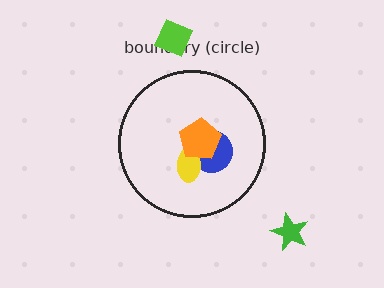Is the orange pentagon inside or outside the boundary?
Inside.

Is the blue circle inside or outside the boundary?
Inside.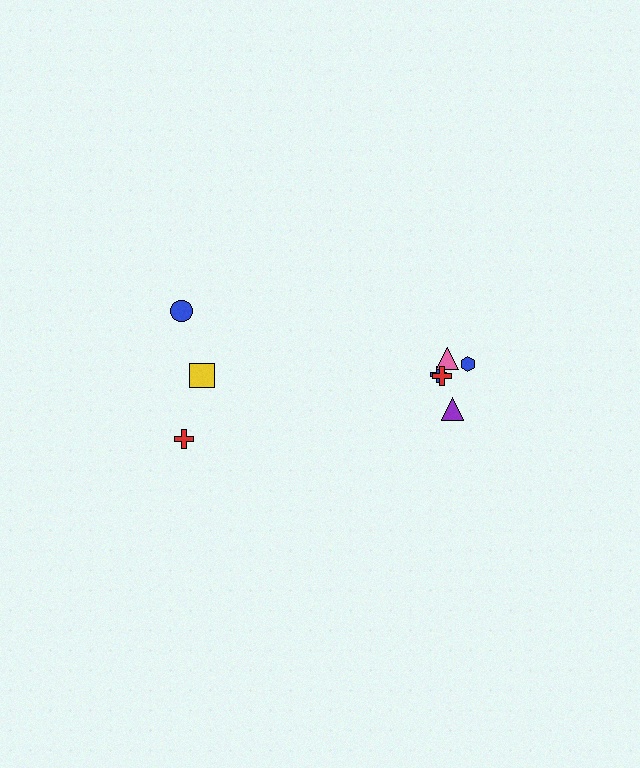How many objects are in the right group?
There are 5 objects.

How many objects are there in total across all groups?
There are 8 objects.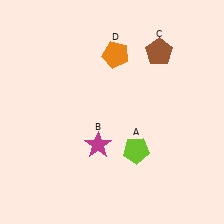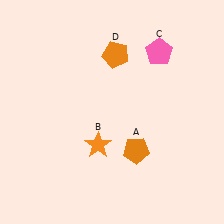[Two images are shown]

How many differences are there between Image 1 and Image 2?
There are 3 differences between the two images.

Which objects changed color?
A changed from lime to orange. B changed from magenta to orange. C changed from brown to pink.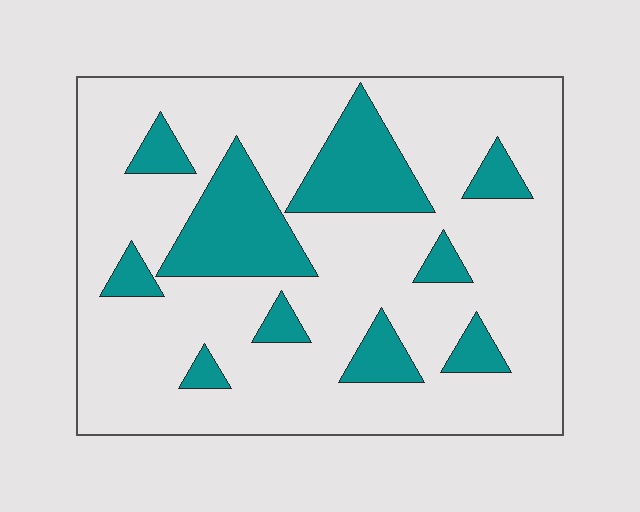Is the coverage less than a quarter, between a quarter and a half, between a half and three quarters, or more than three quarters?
Less than a quarter.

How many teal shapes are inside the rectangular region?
10.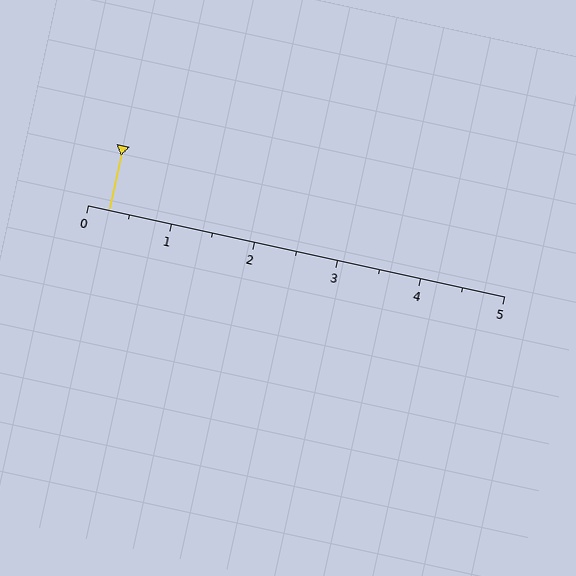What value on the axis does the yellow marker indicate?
The marker indicates approximately 0.2.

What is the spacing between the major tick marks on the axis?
The major ticks are spaced 1 apart.